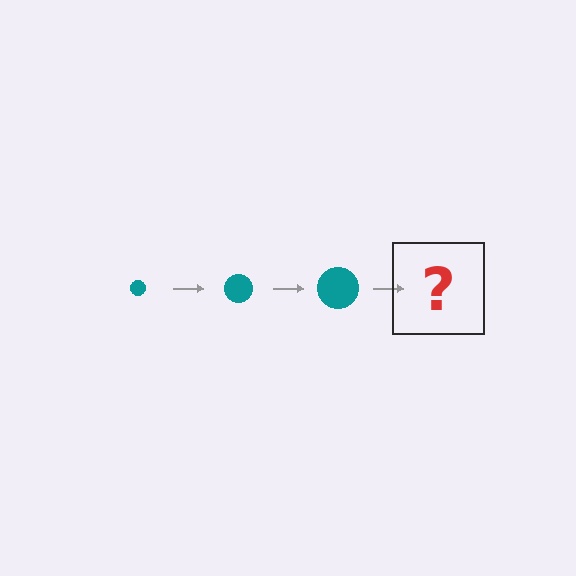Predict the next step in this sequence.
The next step is a teal circle, larger than the previous one.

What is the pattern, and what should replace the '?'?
The pattern is that the circle gets progressively larger each step. The '?' should be a teal circle, larger than the previous one.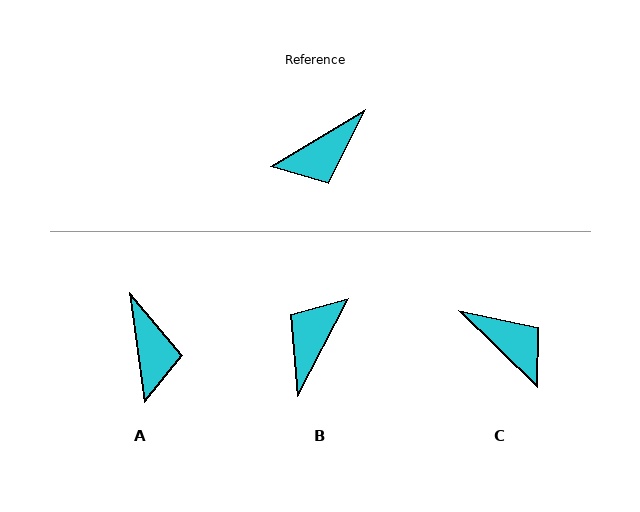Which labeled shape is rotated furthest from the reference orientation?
B, about 148 degrees away.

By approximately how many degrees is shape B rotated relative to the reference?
Approximately 148 degrees clockwise.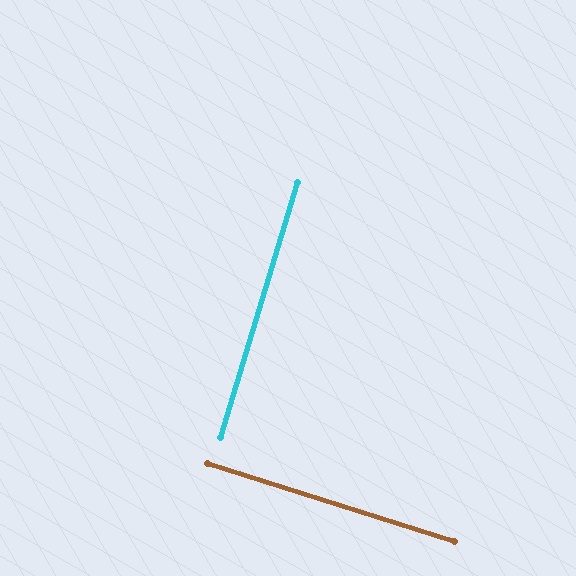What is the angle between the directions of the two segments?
Approximately 89 degrees.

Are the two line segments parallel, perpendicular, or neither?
Perpendicular — they meet at approximately 89°.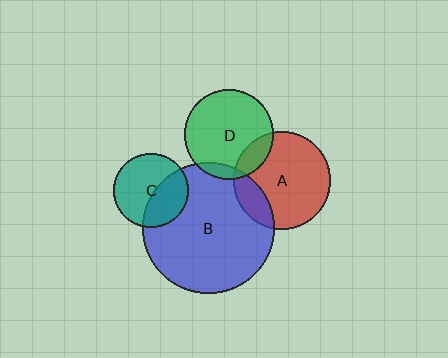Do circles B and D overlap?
Yes.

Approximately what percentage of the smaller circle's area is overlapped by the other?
Approximately 10%.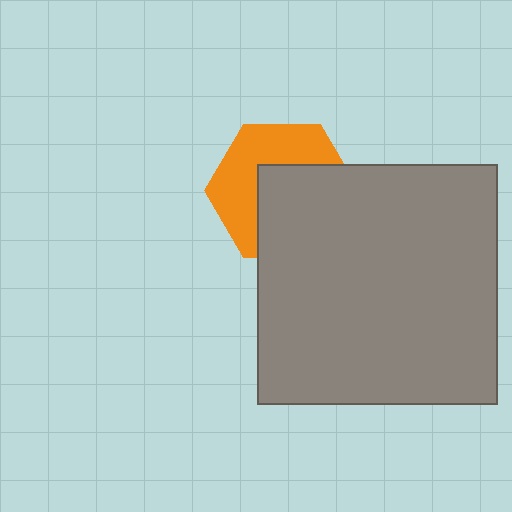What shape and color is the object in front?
The object in front is a gray square.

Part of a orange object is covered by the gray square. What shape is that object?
It is a hexagon.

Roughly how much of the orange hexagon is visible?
About half of it is visible (roughly 48%).